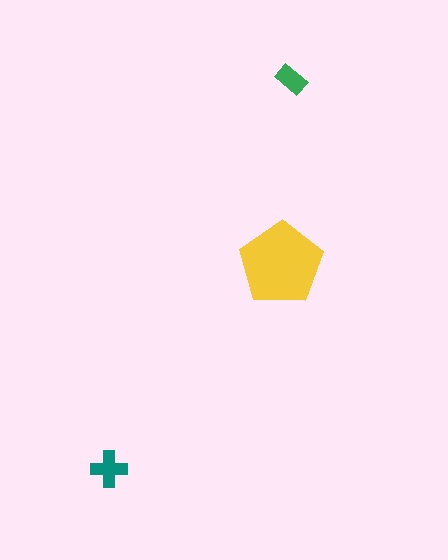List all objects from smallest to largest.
The green rectangle, the teal cross, the yellow pentagon.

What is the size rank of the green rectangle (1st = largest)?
3rd.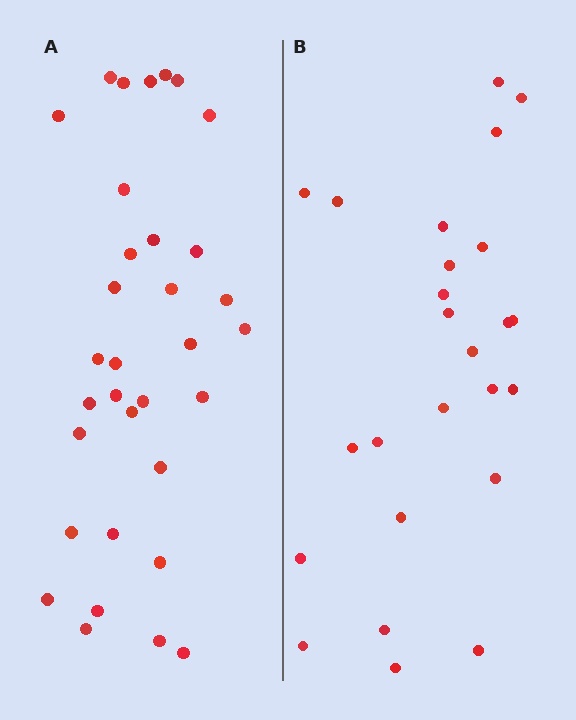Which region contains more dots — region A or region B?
Region A (the left region) has more dots.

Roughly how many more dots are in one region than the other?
Region A has roughly 8 or so more dots than region B.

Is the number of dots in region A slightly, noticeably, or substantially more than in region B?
Region A has noticeably more, but not dramatically so. The ratio is roughly 1.3 to 1.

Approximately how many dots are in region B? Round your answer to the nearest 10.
About 20 dots. (The exact count is 25, which rounds to 20.)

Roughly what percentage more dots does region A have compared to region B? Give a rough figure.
About 30% more.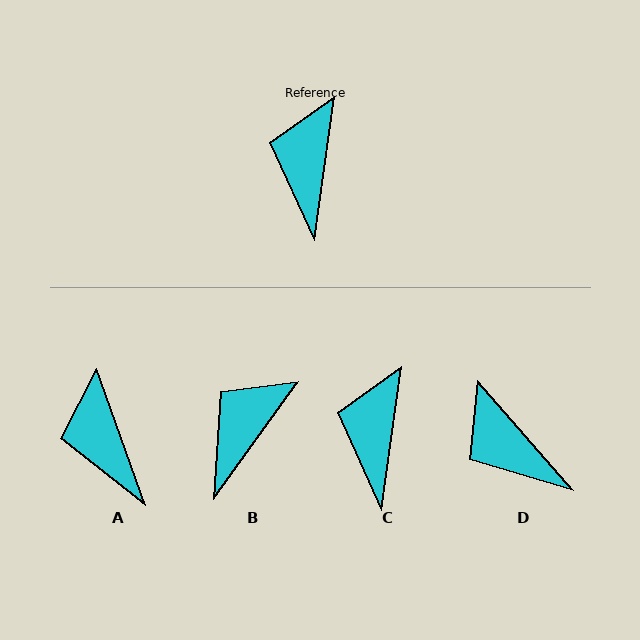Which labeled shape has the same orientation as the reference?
C.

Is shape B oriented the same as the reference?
No, it is off by about 28 degrees.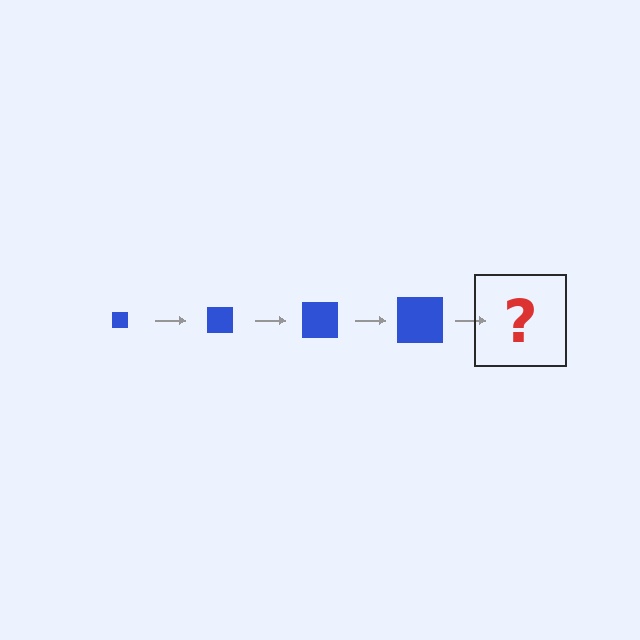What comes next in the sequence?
The next element should be a blue square, larger than the previous one.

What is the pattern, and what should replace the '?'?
The pattern is that the square gets progressively larger each step. The '?' should be a blue square, larger than the previous one.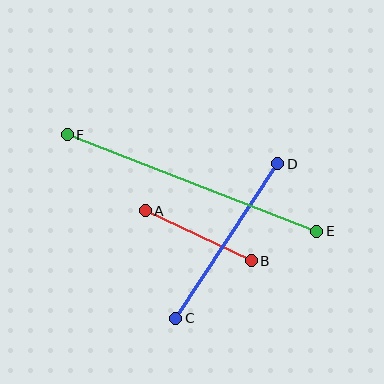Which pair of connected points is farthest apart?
Points E and F are farthest apart.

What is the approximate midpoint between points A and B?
The midpoint is at approximately (198, 236) pixels.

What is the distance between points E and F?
The distance is approximately 267 pixels.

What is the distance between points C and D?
The distance is approximately 185 pixels.